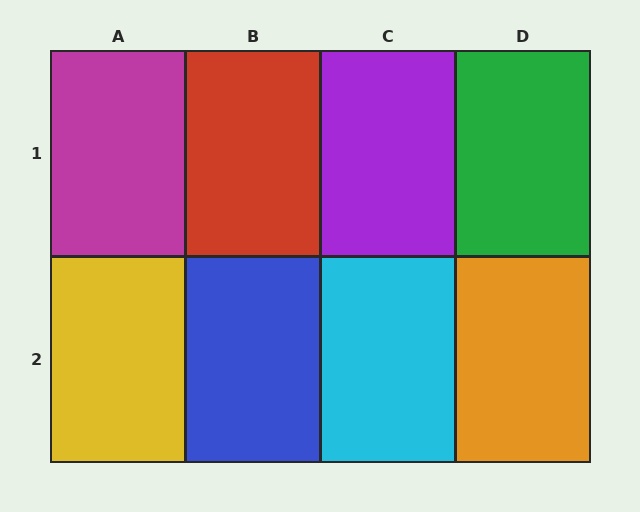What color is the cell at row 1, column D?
Green.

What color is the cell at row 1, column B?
Red.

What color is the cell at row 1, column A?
Magenta.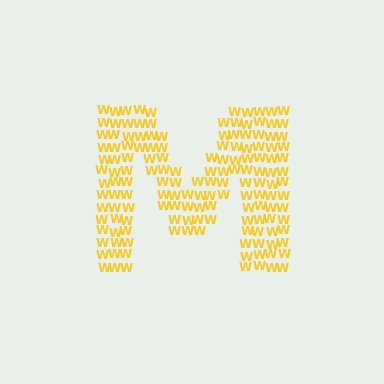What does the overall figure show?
The overall figure shows the letter M.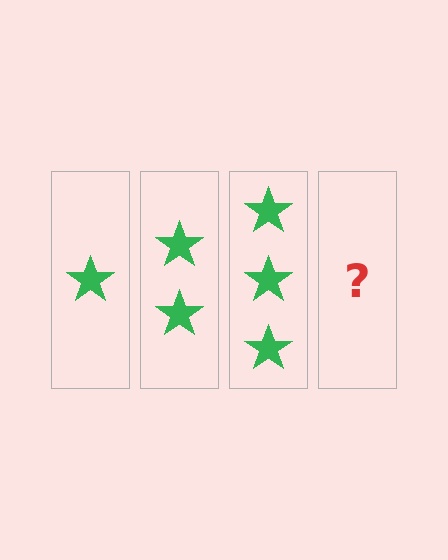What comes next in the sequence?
The next element should be 4 stars.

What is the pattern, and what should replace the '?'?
The pattern is that each step adds one more star. The '?' should be 4 stars.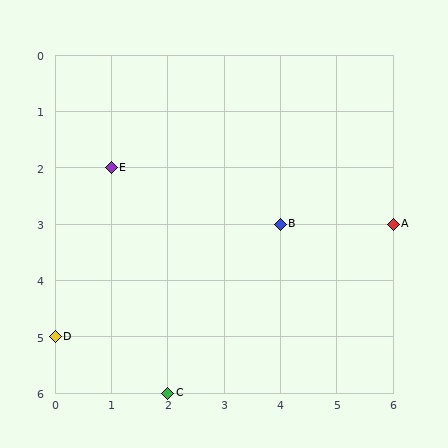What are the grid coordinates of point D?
Point D is at grid coordinates (0, 5).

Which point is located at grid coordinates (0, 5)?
Point D is at (0, 5).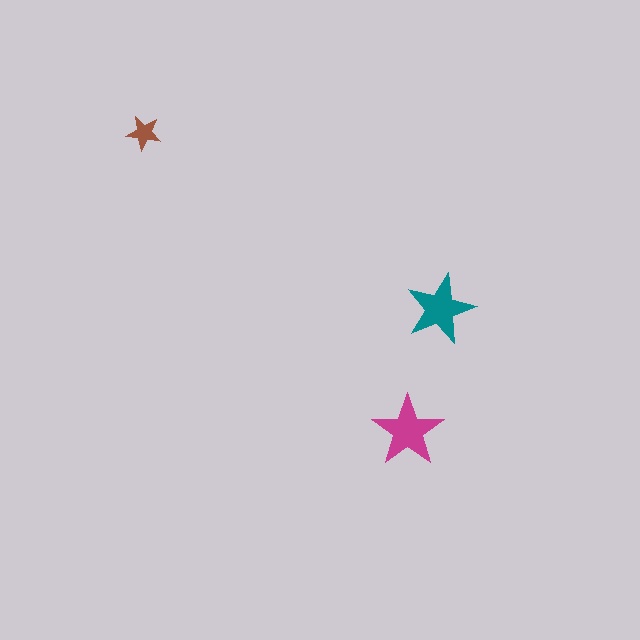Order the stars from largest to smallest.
the magenta one, the teal one, the brown one.